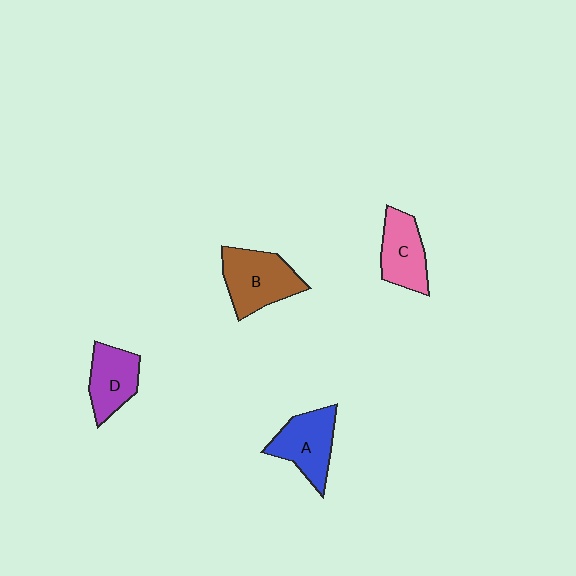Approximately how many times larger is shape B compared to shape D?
Approximately 1.3 times.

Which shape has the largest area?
Shape B (brown).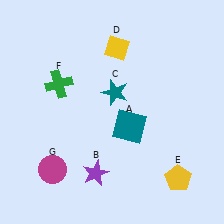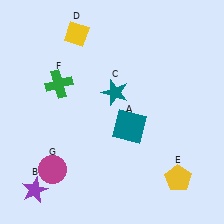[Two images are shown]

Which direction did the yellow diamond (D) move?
The yellow diamond (D) moved left.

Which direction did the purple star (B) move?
The purple star (B) moved left.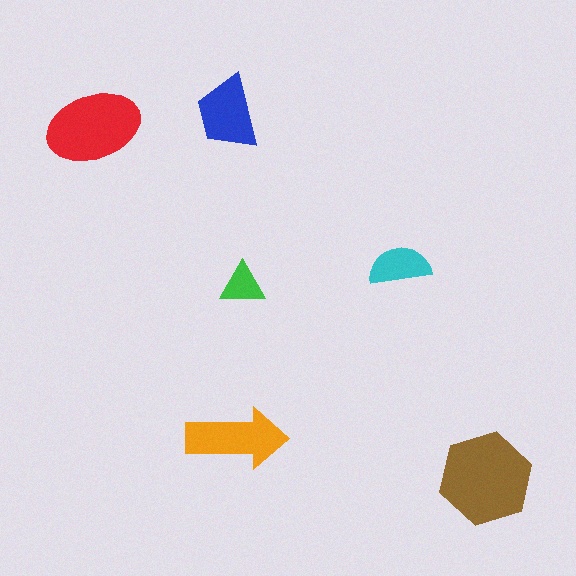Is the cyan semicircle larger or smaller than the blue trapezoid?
Smaller.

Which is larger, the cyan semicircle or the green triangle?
The cyan semicircle.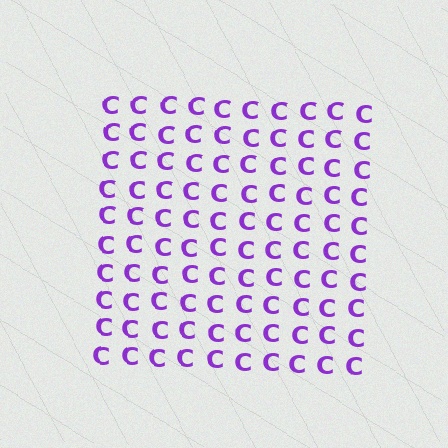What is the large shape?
The large shape is a square.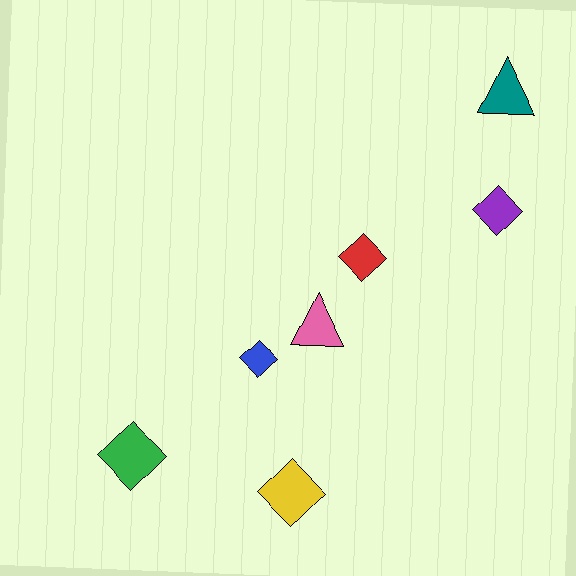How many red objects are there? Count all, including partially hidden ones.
There is 1 red object.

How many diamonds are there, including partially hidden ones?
There are 5 diamonds.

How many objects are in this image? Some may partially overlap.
There are 7 objects.